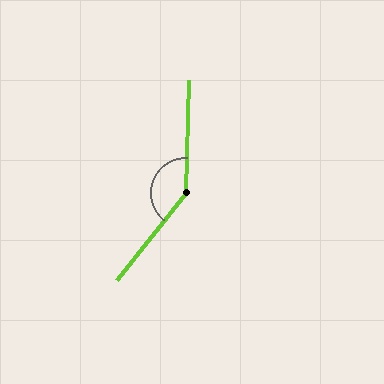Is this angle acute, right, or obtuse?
It is obtuse.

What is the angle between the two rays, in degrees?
Approximately 143 degrees.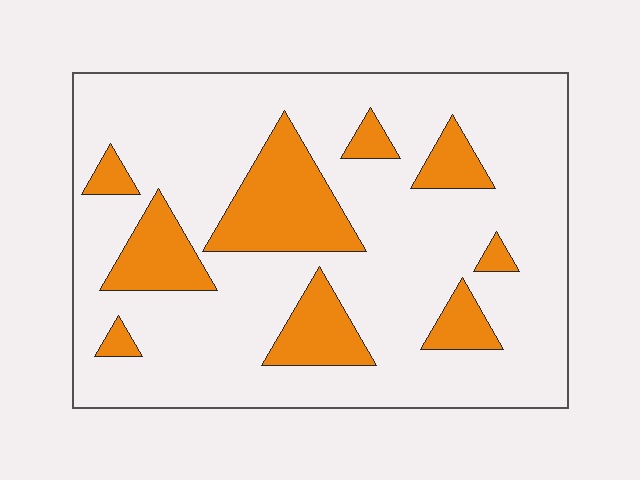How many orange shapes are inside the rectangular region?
9.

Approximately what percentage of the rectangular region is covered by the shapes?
Approximately 20%.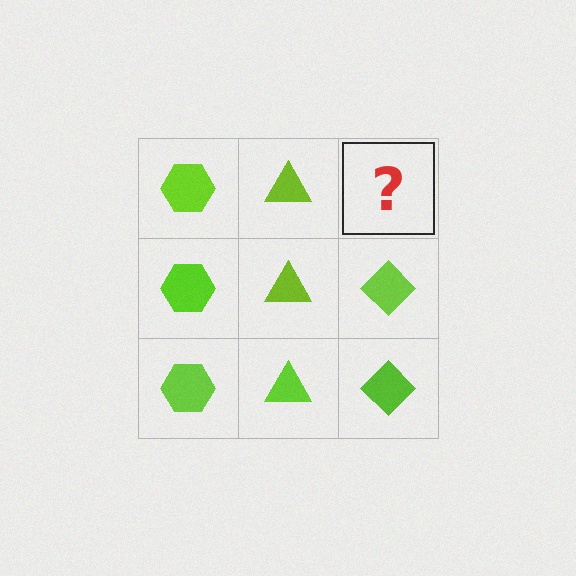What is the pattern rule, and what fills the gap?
The rule is that each column has a consistent shape. The gap should be filled with a lime diamond.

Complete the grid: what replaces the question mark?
The question mark should be replaced with a lime diamond.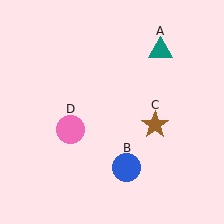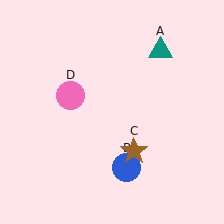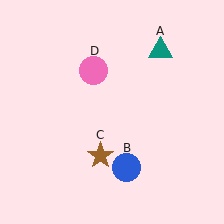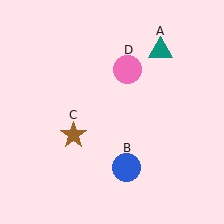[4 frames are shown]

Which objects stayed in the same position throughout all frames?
Teal triangle (object A) and blue circle (object B) remained stationary.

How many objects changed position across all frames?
2 objects changed position: brown star (object C), pink circle (object D).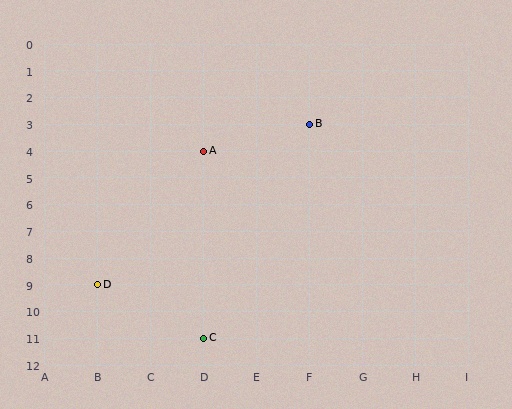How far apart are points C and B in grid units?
Points C and B are 2 columns and 8 rows apart (about 8.2 grid units diagonally).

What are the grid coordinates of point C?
Point C is at grid coordinates (D, 11).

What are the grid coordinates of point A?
Point A is at grid coordinates (D, 4).